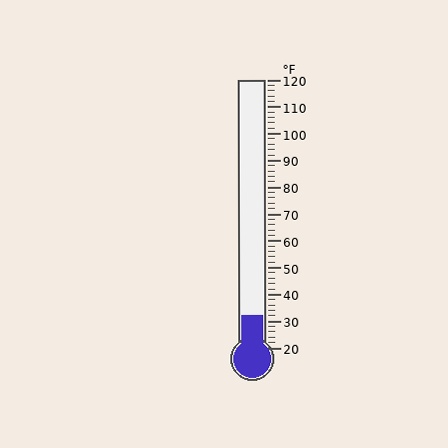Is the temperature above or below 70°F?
The temperature is below 70°F.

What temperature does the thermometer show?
The thermometer shows approximately 32°F.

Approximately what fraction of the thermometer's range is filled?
The thermometer is filled to approximately 10% of its range.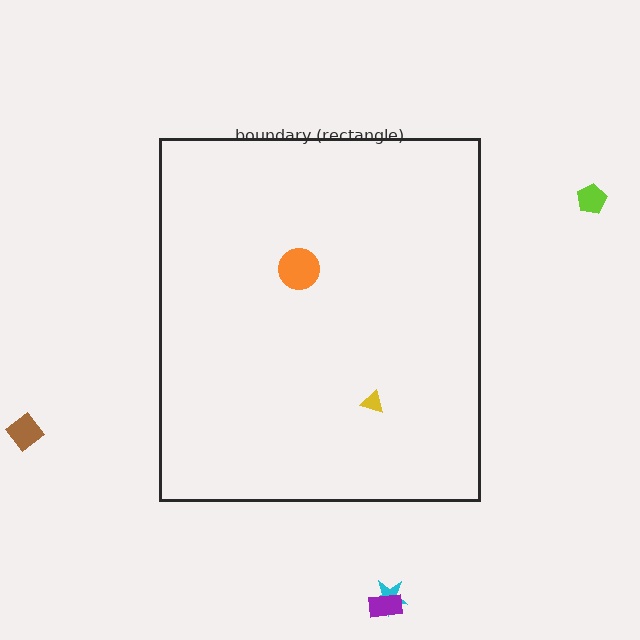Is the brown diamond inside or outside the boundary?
Outside.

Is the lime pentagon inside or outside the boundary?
Outside.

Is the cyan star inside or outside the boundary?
Outside.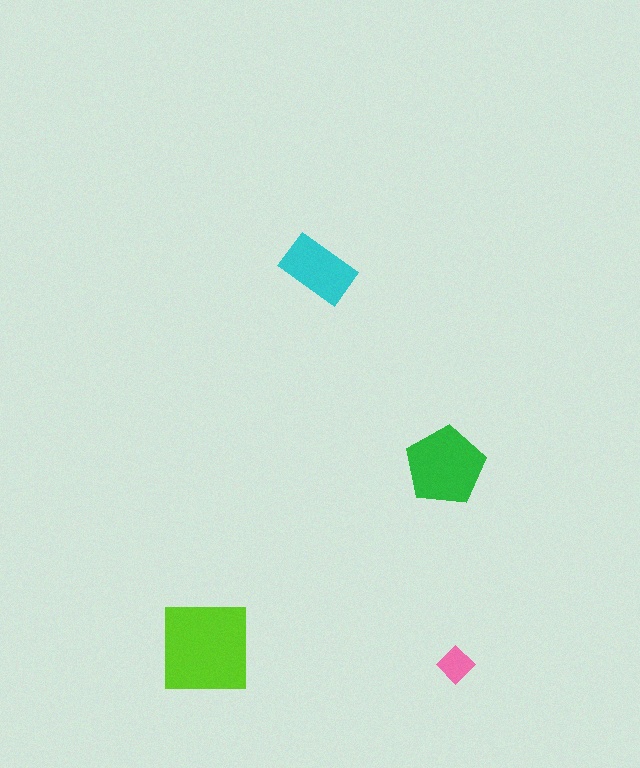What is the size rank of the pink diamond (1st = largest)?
4th.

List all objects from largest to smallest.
The lime square, the green pentagon, the cyan rectangle, the pink diamond.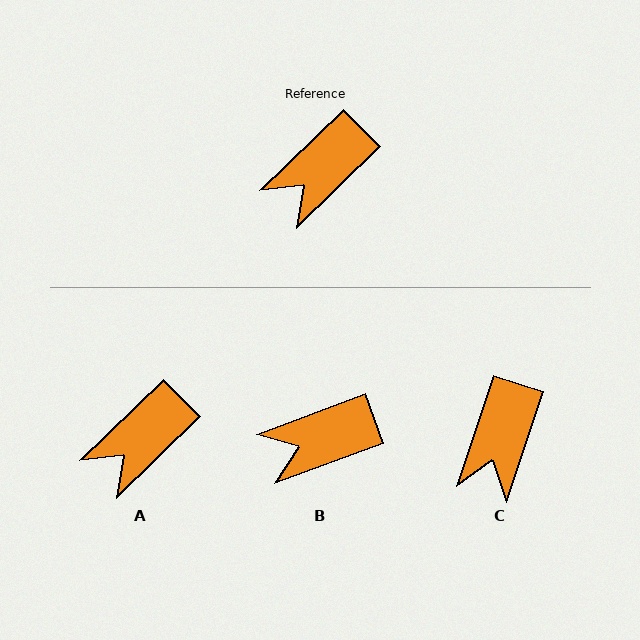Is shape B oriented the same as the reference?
No, it is off by about 24 degrees.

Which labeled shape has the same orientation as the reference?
A.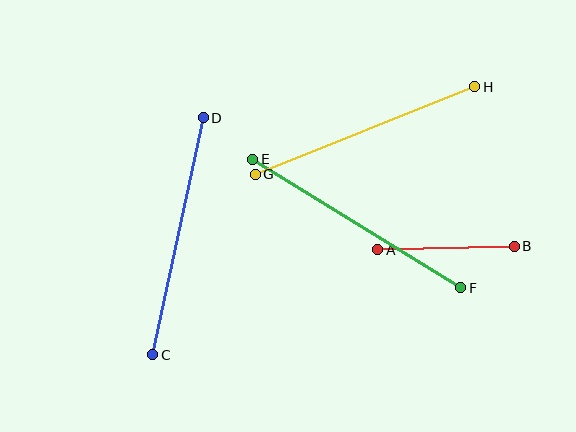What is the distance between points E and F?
The distance is approximately 244 pixels.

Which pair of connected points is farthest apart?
Points E and F are farthest apart.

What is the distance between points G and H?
The distance is approximately 237 pixels.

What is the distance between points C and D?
The distance is approximately 242 pixels.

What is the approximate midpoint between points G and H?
The midpoint is at approximately (365, 131) pixels.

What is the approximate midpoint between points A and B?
The midpoint is at approximately (446, 248) pixels.